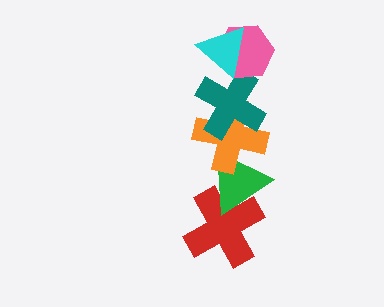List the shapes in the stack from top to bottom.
From top to bottom: the cyan triangle, the pink hexagon, the teal cross, the orange cross, the green triangle, the red cross.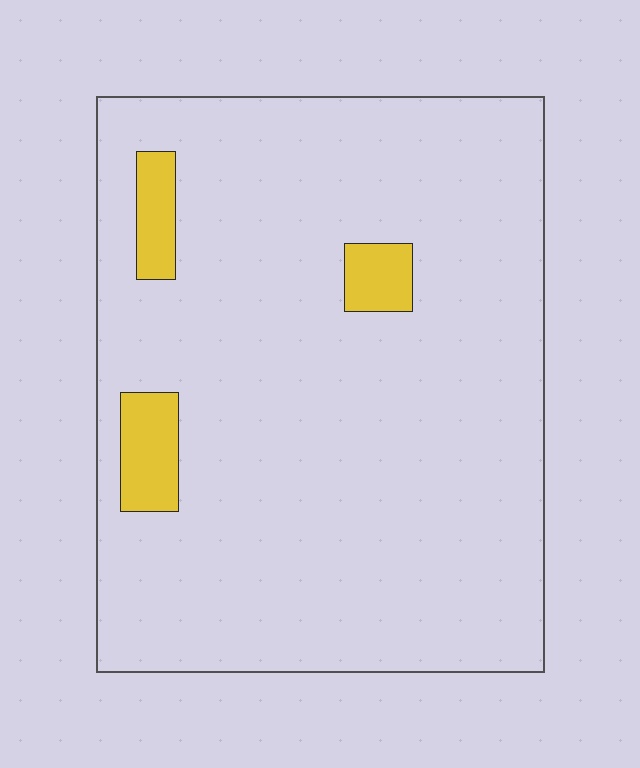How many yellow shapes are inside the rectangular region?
3.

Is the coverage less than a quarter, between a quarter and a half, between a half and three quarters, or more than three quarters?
Less than a quarter.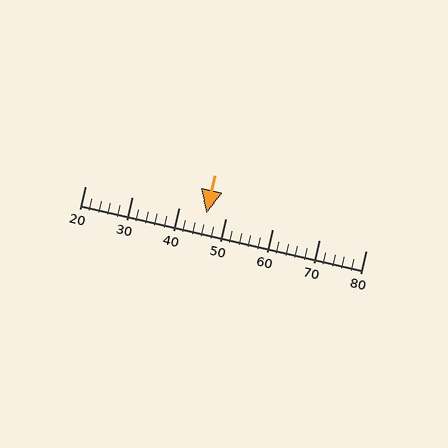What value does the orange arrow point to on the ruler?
The orange arrow points to approximately 46.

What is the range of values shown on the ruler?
The ruler shows values from 20 to 80.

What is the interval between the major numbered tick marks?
The major tick marks are spaced 10 units apart.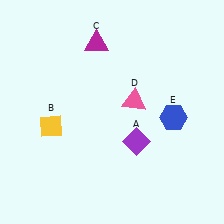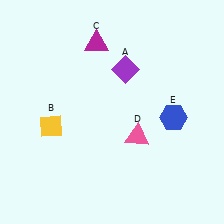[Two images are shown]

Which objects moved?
The objects that moved are: the purple diamond (A), the pink triangle (D).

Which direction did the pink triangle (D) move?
The pink triangle (D) moved down.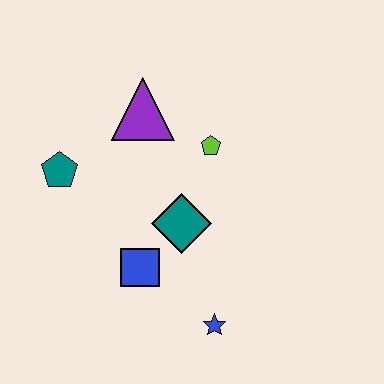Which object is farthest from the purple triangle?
The blue star is farthest from the purple triangle.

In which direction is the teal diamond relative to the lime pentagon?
The teal diamond is below the lime pentagon.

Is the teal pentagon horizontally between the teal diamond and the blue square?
No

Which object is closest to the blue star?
The blue square is closest to the blue star.